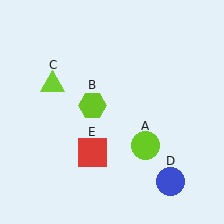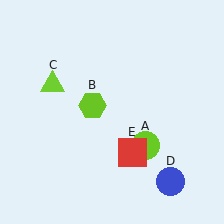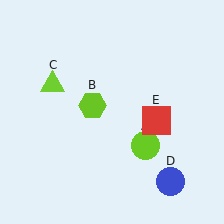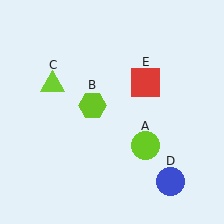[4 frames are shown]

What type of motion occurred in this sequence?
The red square (object E) rotated counterclockwise around the center of the scene.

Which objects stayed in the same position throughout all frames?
Lime circle (object A) and lime hexagon (object B) and lime triangle (object C) and blue circle (object D) remained stationary.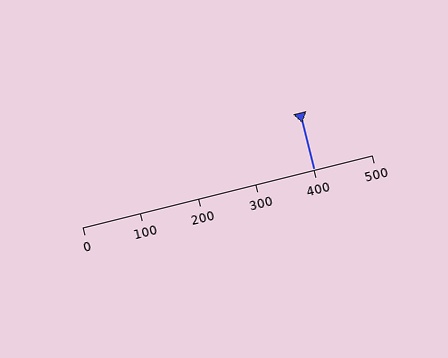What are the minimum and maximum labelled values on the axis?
The axis runs from 0 to 500.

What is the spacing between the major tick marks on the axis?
The major ticks are spaced 100 apart.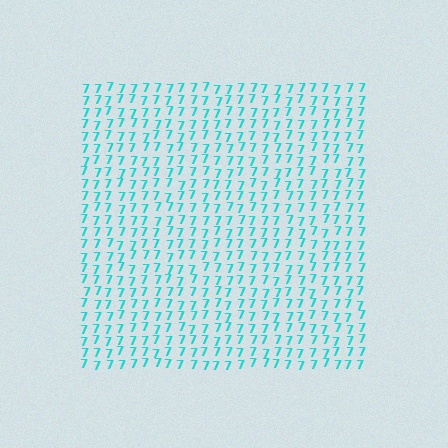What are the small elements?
The small elements are digit 7's.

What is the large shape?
The large shape is a square.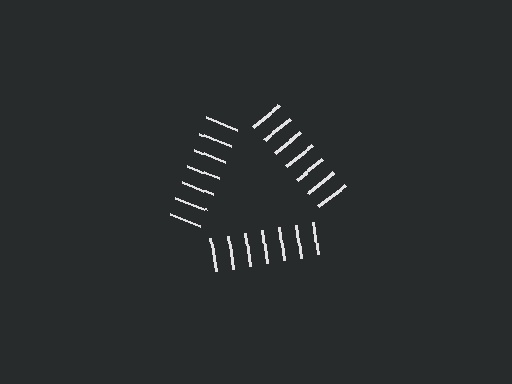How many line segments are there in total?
21 — 7 along each of the 3 edges.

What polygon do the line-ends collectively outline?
An illusory triangle — the line segments terminate on its edges but no continuous stroke is drawn.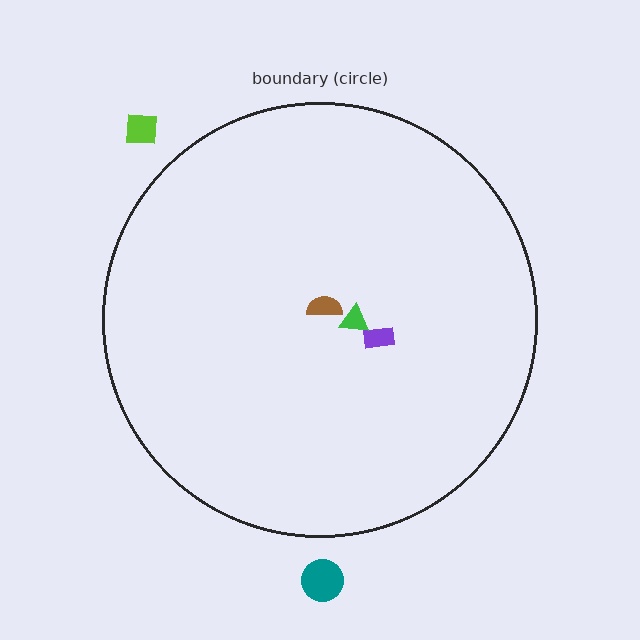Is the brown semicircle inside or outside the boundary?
Inside.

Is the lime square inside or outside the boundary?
Outside.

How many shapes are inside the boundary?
3 inside, 2 outside.